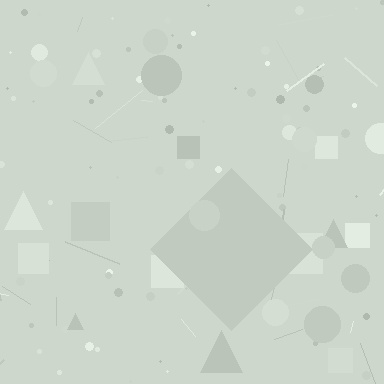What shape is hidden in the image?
A diamond is hidden in the image.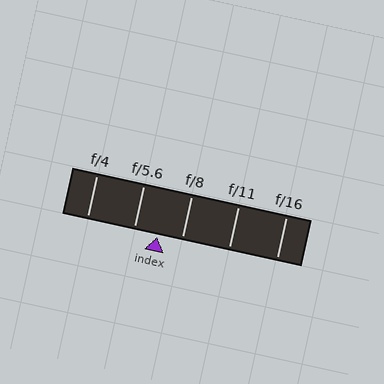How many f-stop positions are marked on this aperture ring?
There are 5 f-stop positions marked.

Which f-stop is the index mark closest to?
The index mark is closest to f/5.6.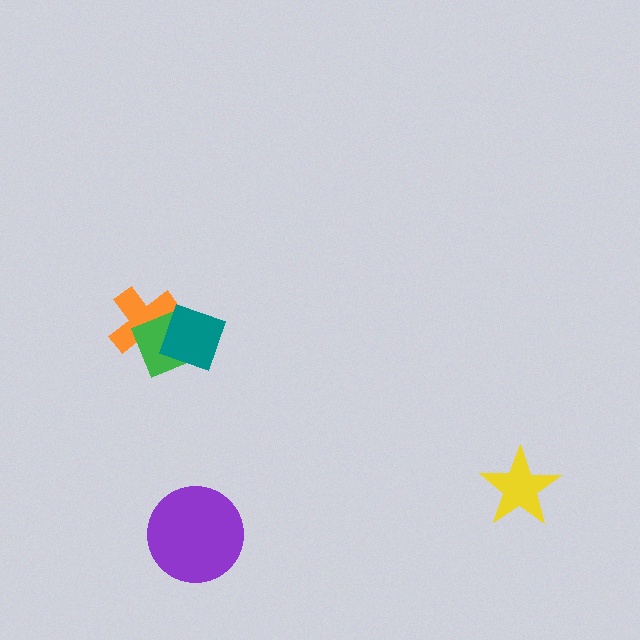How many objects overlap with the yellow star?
0 objects overlap with the yellow star.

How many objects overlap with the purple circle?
0 objects overlap with the purple circle.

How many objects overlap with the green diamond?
2 objects overlap with the green diamond.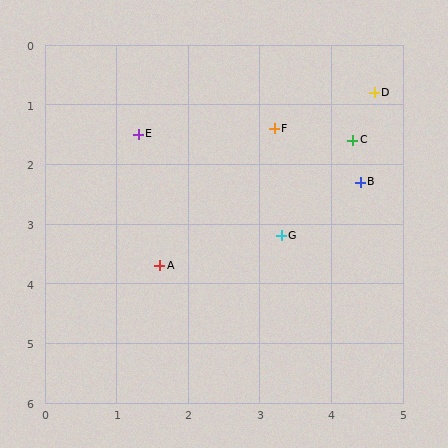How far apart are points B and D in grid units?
Points B and D are about 1.5 grid units apart.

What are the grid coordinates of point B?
Point B is at approximately (4.4, 2.3).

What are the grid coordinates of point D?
Point D is at approximately (4.6, 0.8).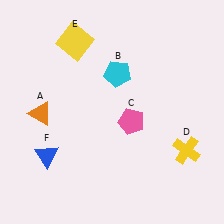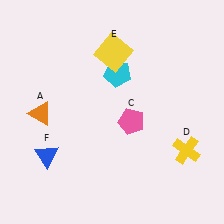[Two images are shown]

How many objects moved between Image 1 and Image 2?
1 object moved between the two images.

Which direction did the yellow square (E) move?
The yellow square (E) moved right.